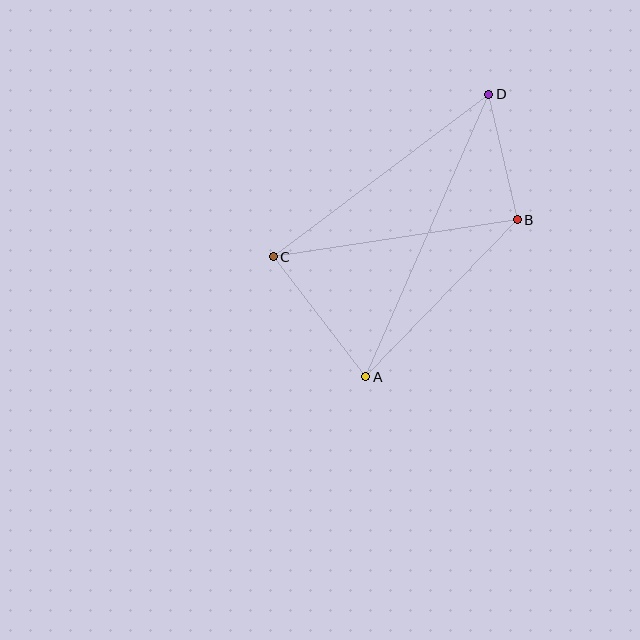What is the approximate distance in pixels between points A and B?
The distance between A and B is approximately 218 pixels.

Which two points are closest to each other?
Points B and D are closest to each other.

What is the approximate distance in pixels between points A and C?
The distance between A and C is approximately 151 pixels.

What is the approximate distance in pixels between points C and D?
The distance between C and D is approximately 270 pixels.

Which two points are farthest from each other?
Points A and D are farthest from each other.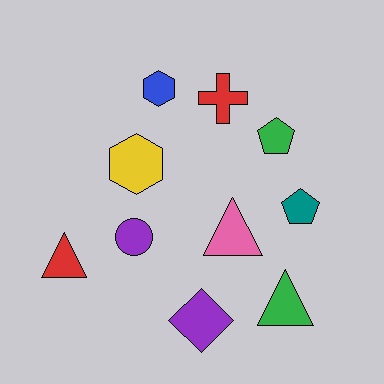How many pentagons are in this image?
There are 2 pentagons.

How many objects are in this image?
There are 10 objects.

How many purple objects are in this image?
There are 2 purple objects.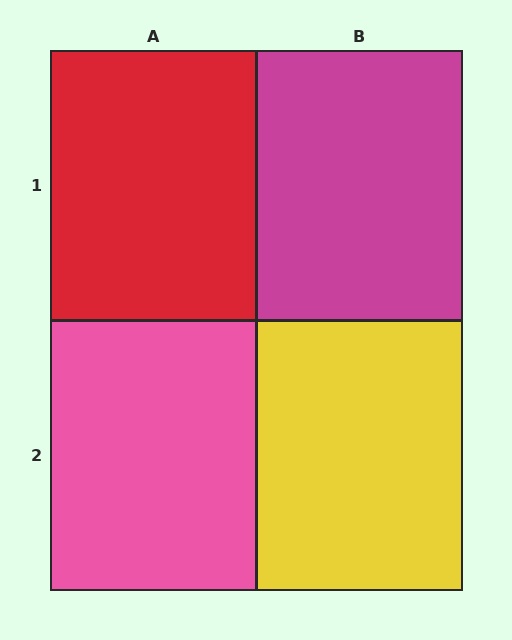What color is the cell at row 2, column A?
Pink.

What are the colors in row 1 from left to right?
Red, magenta.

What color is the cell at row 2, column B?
Yellow.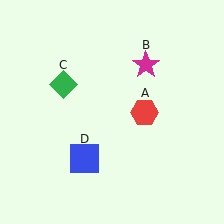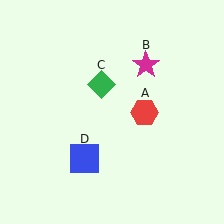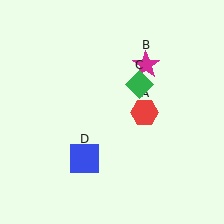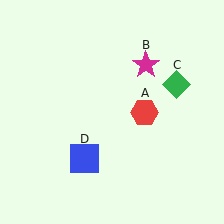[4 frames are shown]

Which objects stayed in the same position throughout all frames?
Red hexagon (object A) and magenta star (object B) and blue square (object D) remained stationary.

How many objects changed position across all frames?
1 object changed position: green diamond (object C).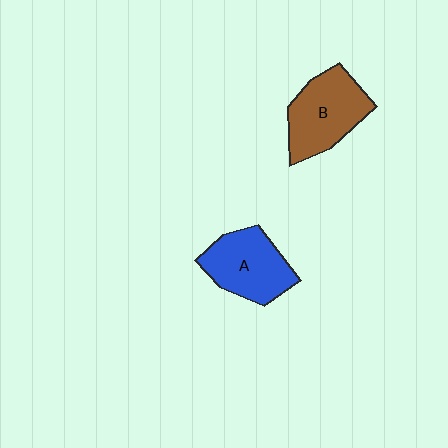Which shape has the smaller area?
Shape A (blue).